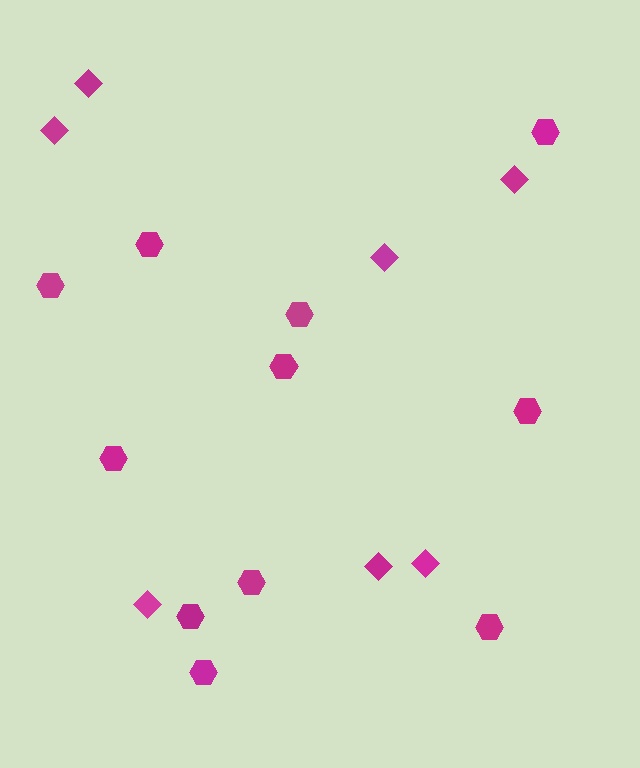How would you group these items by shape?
There are 2 groups: one group of diamonds (7) and one group of hexagons (11).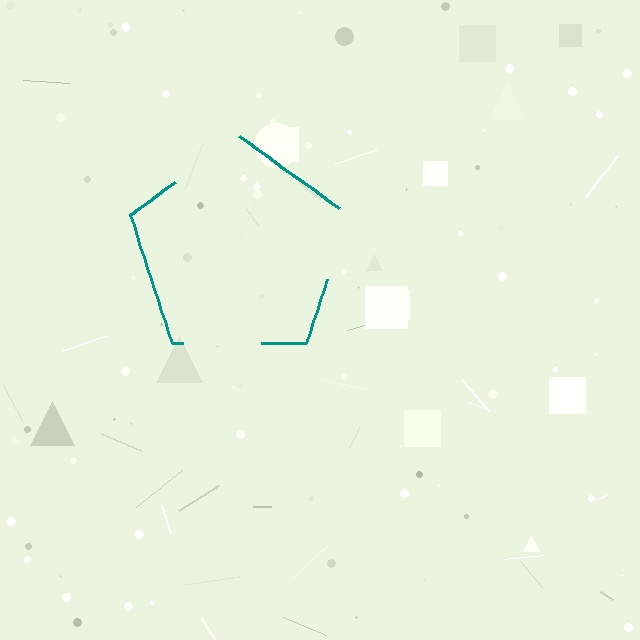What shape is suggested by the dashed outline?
The dashed outline suggests a pentagon.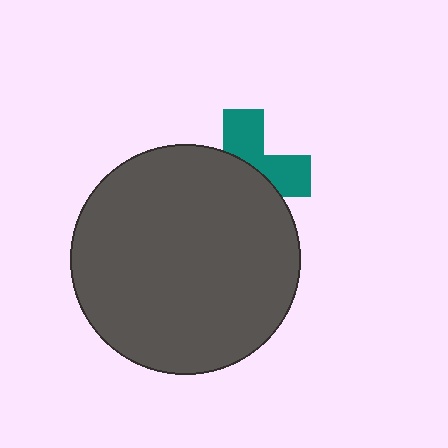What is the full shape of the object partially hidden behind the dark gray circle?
The partially hidden object is a teal cross.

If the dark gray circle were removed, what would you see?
You would see the complete teal cross.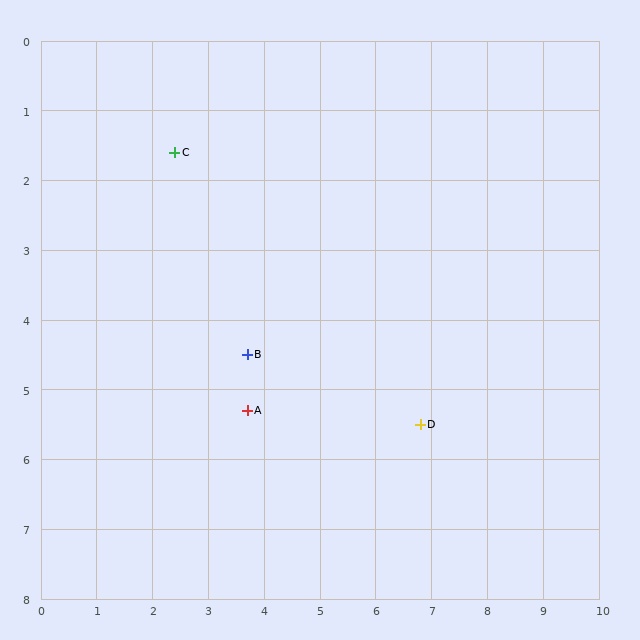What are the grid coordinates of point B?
Point B is at approximately (3.7, 4.5).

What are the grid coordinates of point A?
Point A is at approximately (3.7, 5.3).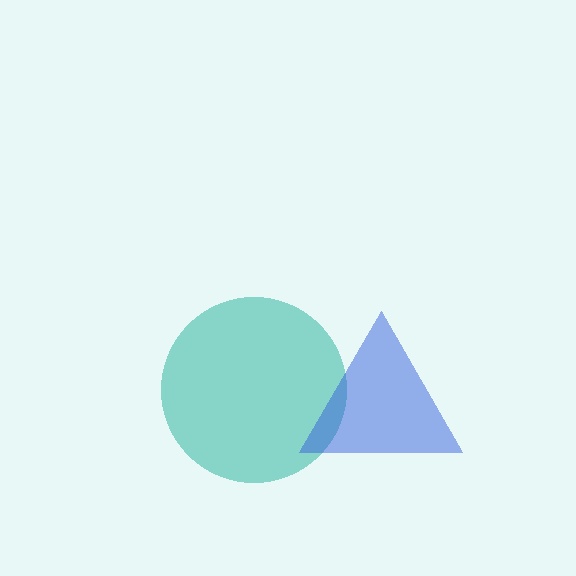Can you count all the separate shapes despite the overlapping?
Yes, there are 2 separate shapes.